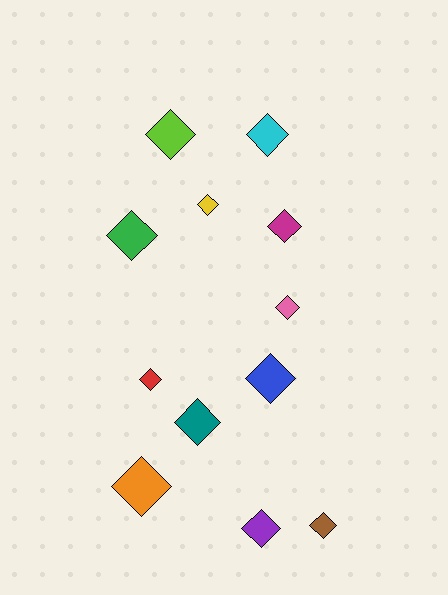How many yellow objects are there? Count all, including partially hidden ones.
There is 1 yellow object.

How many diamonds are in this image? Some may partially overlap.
There are 12 diamonds.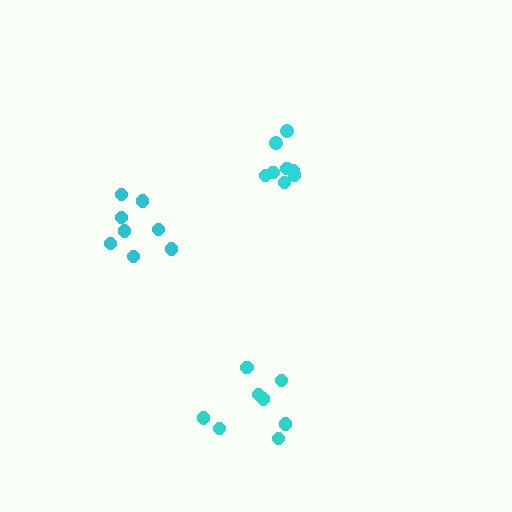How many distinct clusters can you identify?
There are 3 distinct clusters.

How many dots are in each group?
Group 1: 8 dots, Group 2: 8 dots, Group 3: 8 dots (24 total).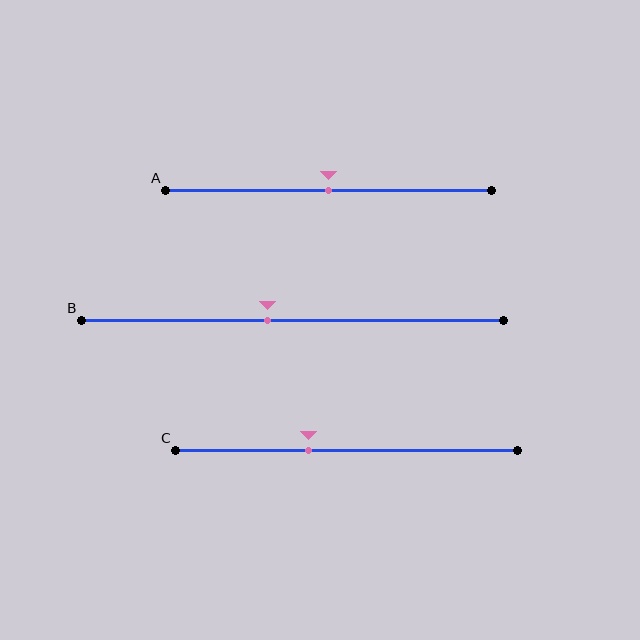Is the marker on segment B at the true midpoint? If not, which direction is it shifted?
No, the marker on segment B is shifted to the left by about 6% of the segment length.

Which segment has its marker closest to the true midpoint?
Segment A has its marker closest to the true midpoint.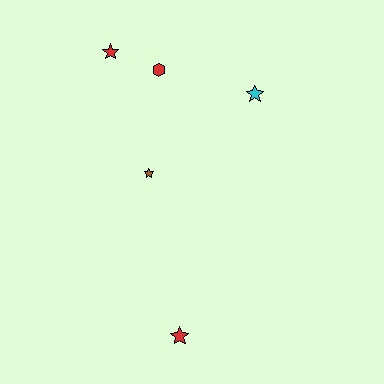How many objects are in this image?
There are 5 objects.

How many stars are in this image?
There are 4 stars.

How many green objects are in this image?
There are no green objects.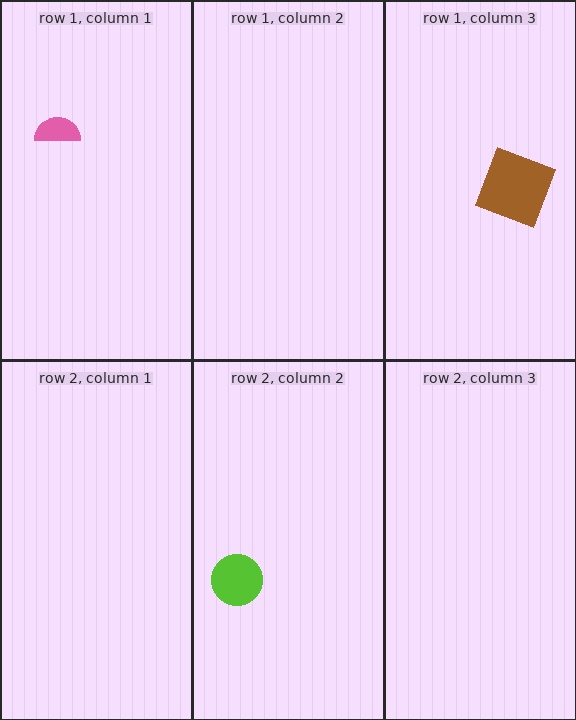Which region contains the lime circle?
The row 2, column 2 region.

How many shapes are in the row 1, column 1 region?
1.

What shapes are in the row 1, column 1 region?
The pink semicircle.